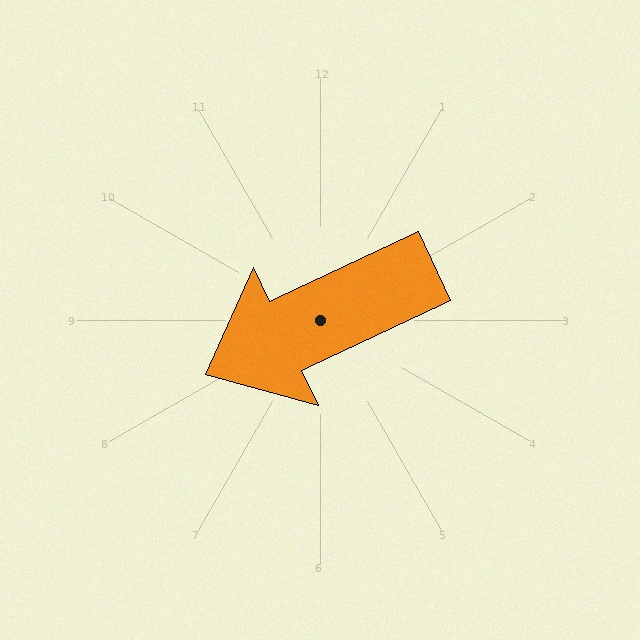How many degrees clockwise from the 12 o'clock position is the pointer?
Approximately 245 degrees.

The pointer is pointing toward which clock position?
Roughly 8 o'clock.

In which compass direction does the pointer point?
Southwest.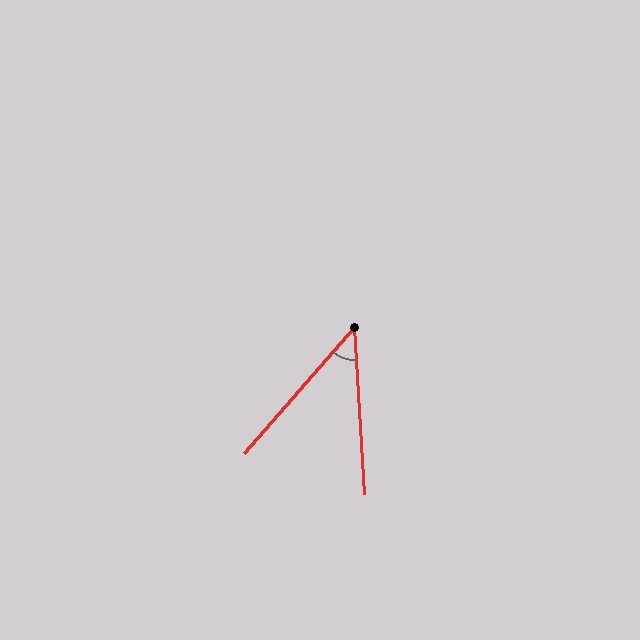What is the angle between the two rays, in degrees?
Approximately 45 degrees.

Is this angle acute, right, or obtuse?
It is acute.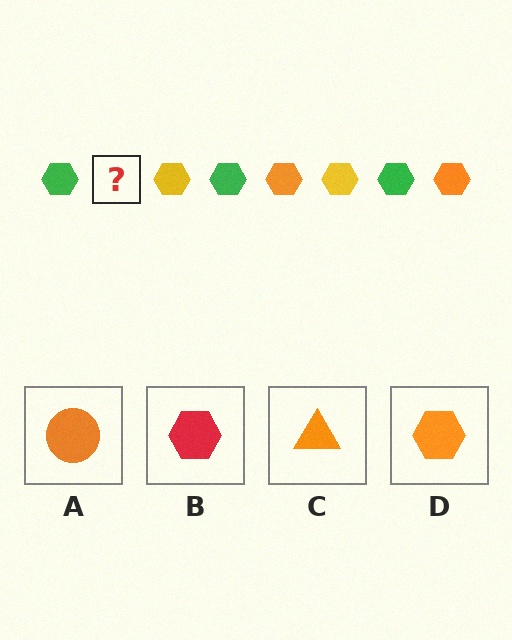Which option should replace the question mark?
Option D.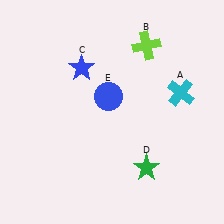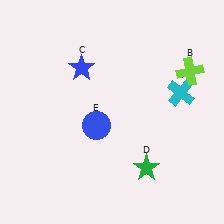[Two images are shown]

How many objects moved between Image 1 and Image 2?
2 objects moved between the two images.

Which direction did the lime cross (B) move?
The lime cross (B) moved right.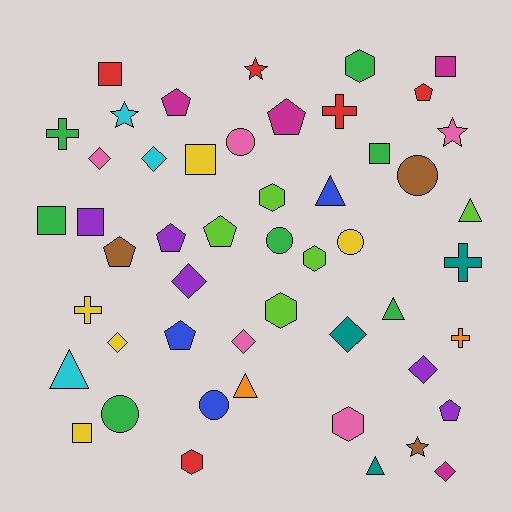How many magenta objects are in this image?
There are 4 magenta objects.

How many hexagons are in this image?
There are 6 hexagons.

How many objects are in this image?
There are 50 objects.